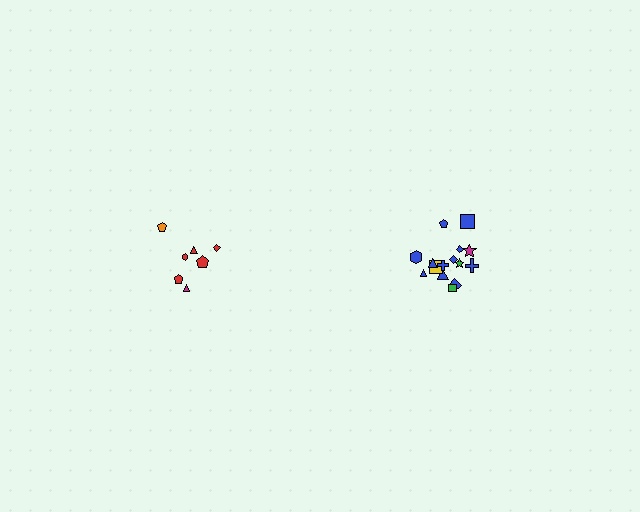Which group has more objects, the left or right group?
The right group.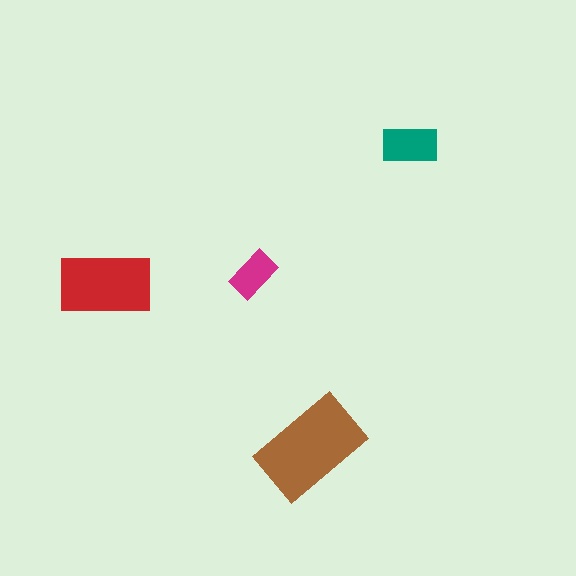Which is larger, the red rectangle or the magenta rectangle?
The red one.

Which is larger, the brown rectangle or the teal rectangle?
The brown one.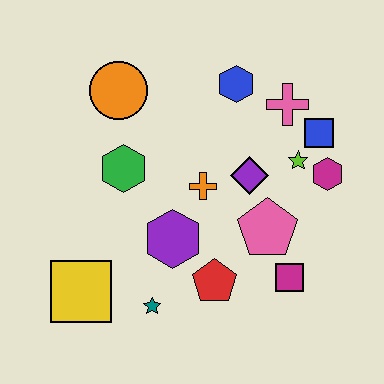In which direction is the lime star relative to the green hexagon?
The lime star is to the right of the green hexagon.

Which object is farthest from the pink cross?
The yellow square is farthest from the pink cross.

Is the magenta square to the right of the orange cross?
Yes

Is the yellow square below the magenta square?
Yes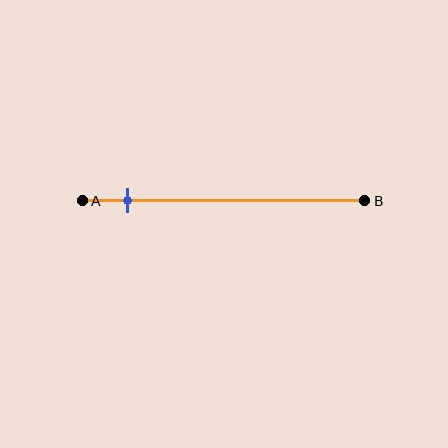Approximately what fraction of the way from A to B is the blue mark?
The blue mark is approximately 15% of the way from A to B.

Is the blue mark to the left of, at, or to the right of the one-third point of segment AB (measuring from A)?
The blue mark is to the left of the one-third point of segment AB.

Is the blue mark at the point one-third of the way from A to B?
No, the mark is at about 15% from A, not at the 33% one-third point.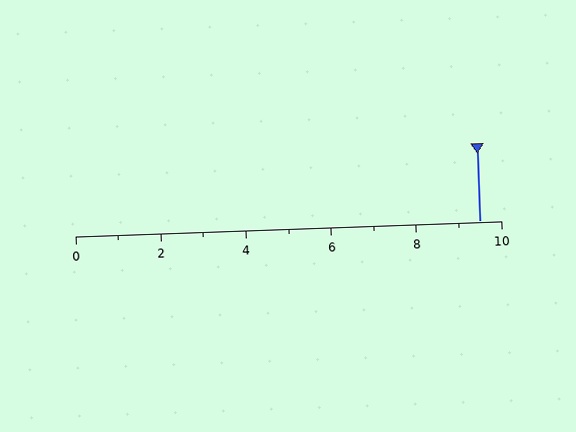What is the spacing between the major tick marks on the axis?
The major ticks are spaced 2 apart.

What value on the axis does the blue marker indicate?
The marker indicates approximately 9.5.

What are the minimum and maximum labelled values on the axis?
The axis runs from 0 to 10.